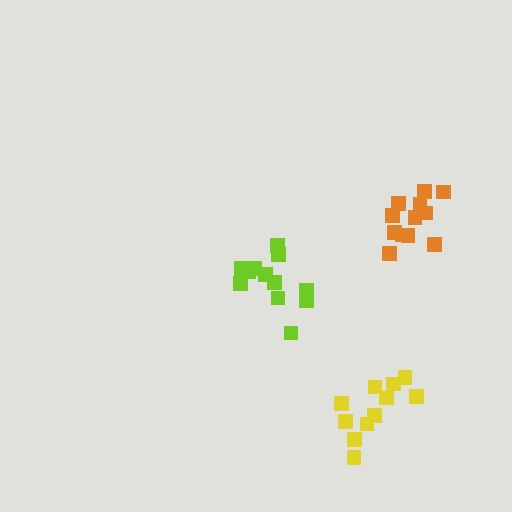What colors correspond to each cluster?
The clusters are colored: yellow, orange, lime.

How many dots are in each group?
Group 1: 11 dots, Group 2: 12 dots, Group 3: 13 dots (36 total).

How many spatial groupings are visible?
There are 3 spatial groupings.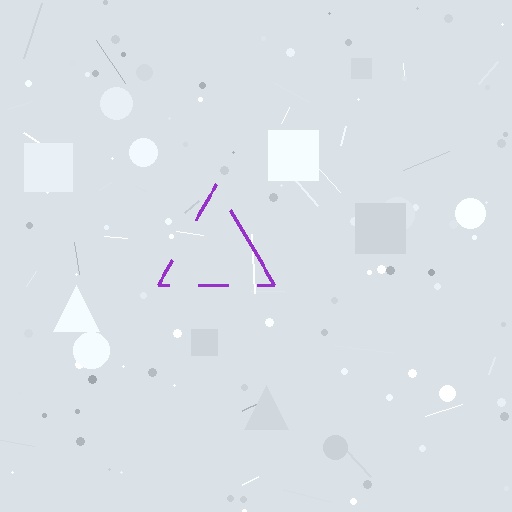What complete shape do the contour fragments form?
The contour fragments form a triangle.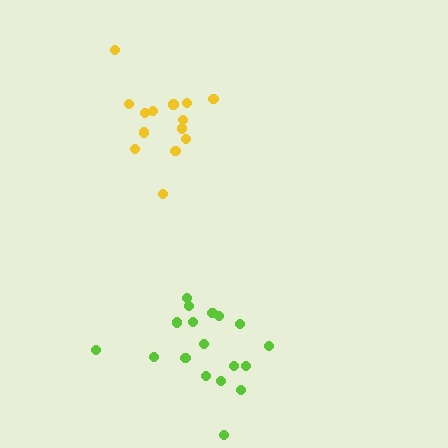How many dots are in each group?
Group 1: 18 dots, Group 2: 14 dots (32 total).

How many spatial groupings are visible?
There are 2 spatial groupings.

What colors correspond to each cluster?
The clusters are colored: lime, yellow.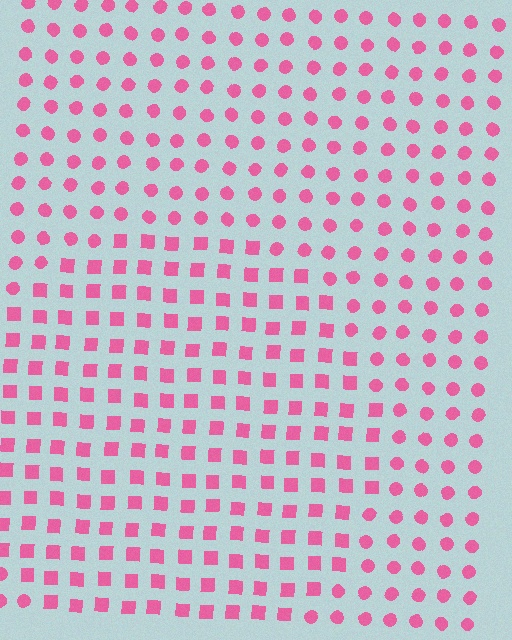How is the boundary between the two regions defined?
The boundary is defined by a change in element shape: squares inside vs. circles outside. All elements share the same color and spacing.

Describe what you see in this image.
The image is filled with small pink elements arranged in a uniform grid. A circle-shaped region contains squares, while the surrounding area contains circles. The boundary is defined purely by the change in element shape.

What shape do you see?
I see a circle.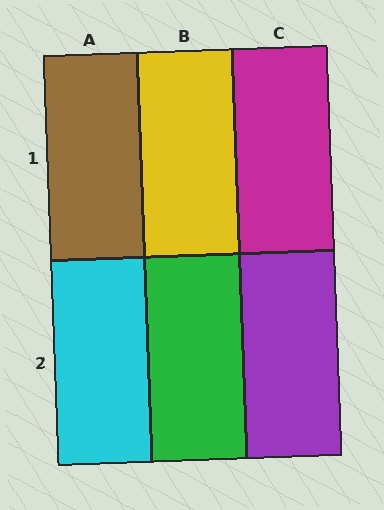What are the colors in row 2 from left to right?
Cyan, green, purple.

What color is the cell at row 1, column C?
Magenta.